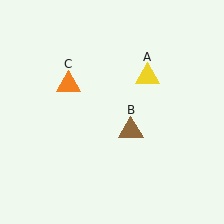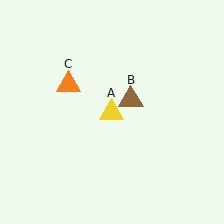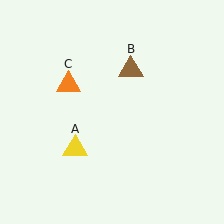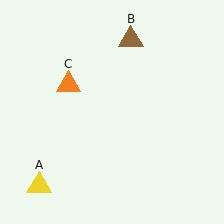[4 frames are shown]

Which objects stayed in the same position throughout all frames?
Orange triangle (object C) remained stationary.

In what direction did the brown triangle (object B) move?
The brown triangle (object B) moved up.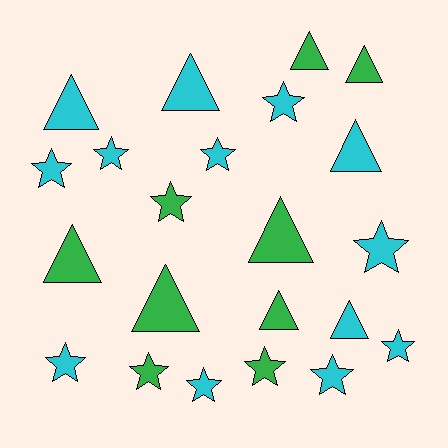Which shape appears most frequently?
Star, with 12 objects.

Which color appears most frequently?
Cyan, with 13 objects.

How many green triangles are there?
There are 6 green triangles.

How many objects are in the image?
There are 22 objects.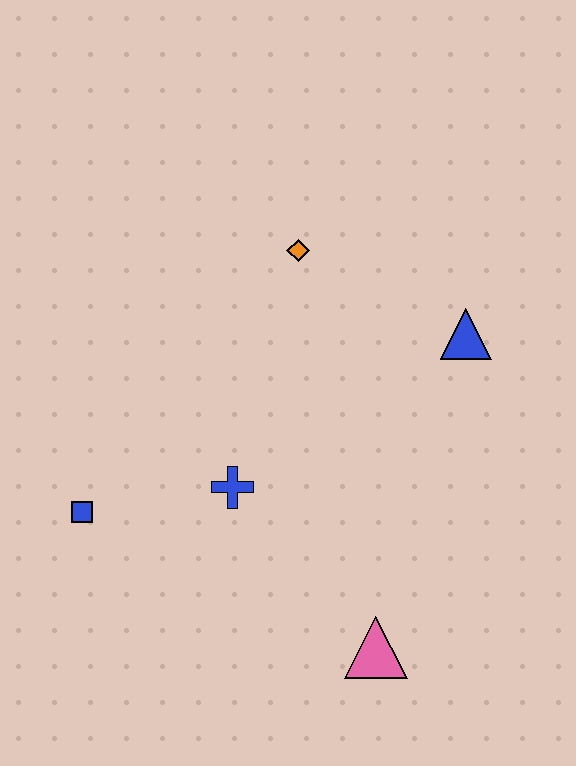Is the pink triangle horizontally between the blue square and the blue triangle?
Yes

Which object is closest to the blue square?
The blue cross is closest to the blue square.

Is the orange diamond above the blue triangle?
Yes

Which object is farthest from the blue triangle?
The blue square is farthest from the blue triangle.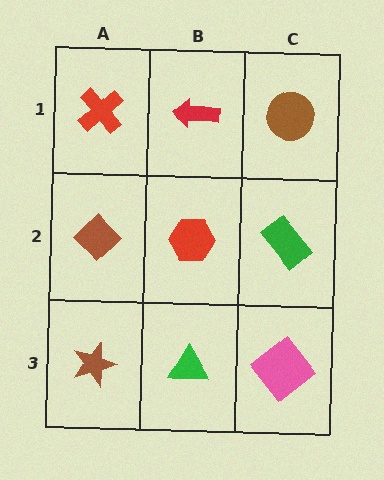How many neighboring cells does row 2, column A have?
3.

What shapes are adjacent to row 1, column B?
A red hexagon (row 2, column B), a red cross (row 1, column A), a brown circle (row 1, column C).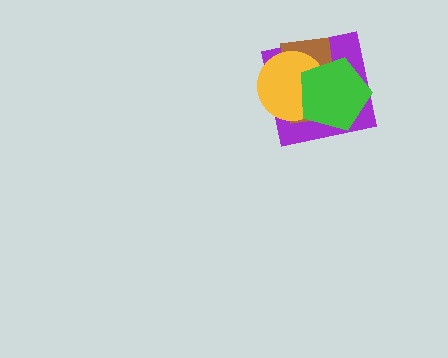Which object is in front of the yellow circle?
The green pentagon is in front of the yellow circle.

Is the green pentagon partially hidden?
No, no other shape covers it.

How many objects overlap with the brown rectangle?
3 objects overlap with the brown rectangle.